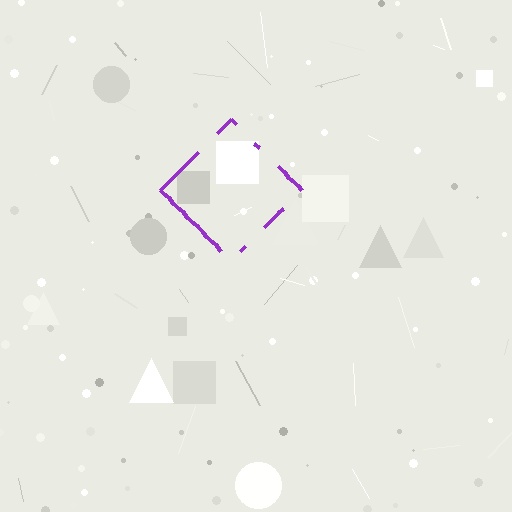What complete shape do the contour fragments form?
The contour fragments form a diamond.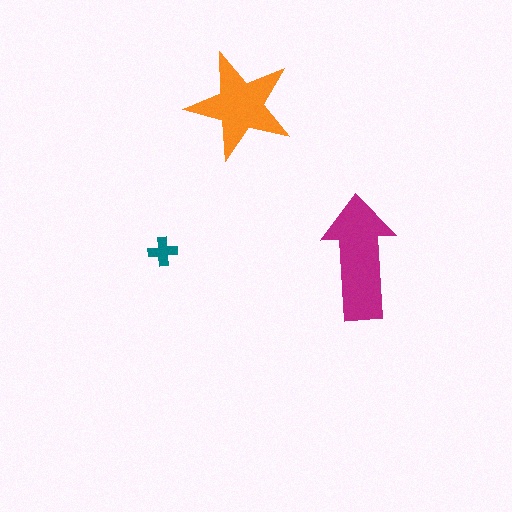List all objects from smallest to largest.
The teal cross, the orange star, the magenta arrow.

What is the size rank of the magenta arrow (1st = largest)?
1st.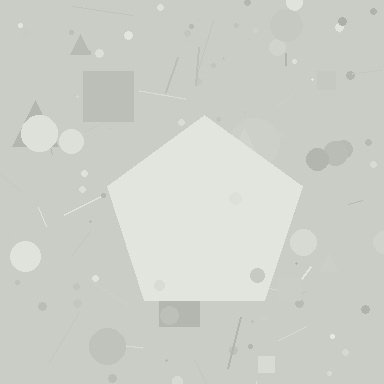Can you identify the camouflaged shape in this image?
The camouflaged shape is a pentagon.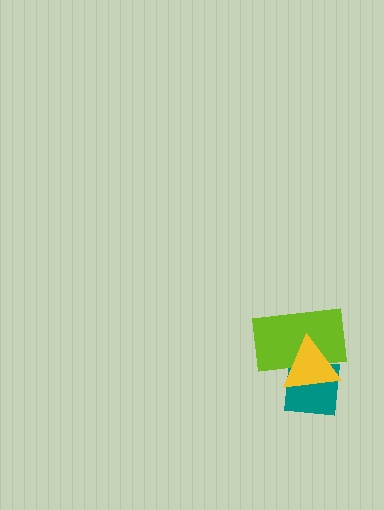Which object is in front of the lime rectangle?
The yellow triangle is in front of the lime rectangle.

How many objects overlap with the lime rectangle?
2 objects overlap with the lime rectangle.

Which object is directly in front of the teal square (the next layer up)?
The lime rectangle is directly in front of the teal square.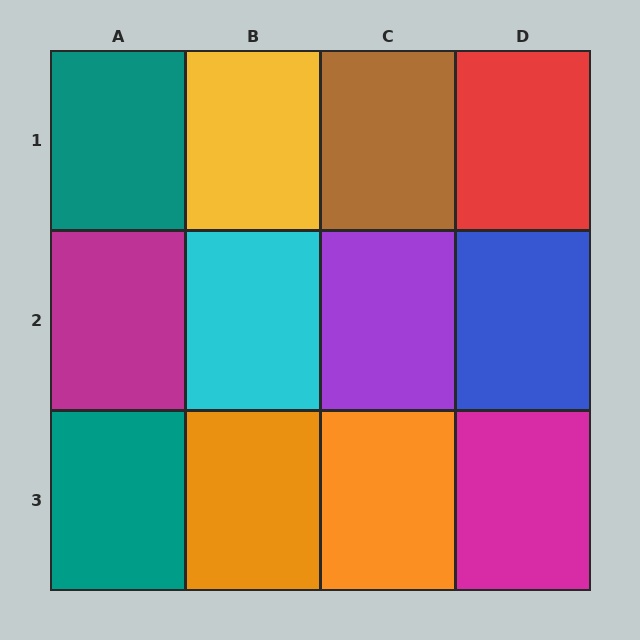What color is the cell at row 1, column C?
Brown.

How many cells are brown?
1 cell is brown.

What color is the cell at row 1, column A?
Teal.